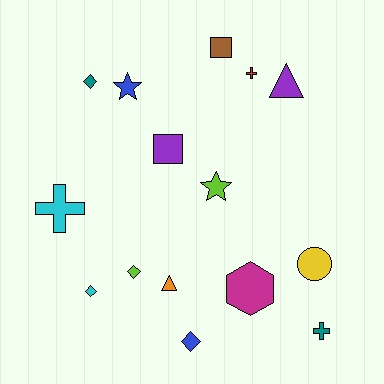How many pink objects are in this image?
There are no pink objects.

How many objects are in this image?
There are 15 objects.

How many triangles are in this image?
There are 2 triangles.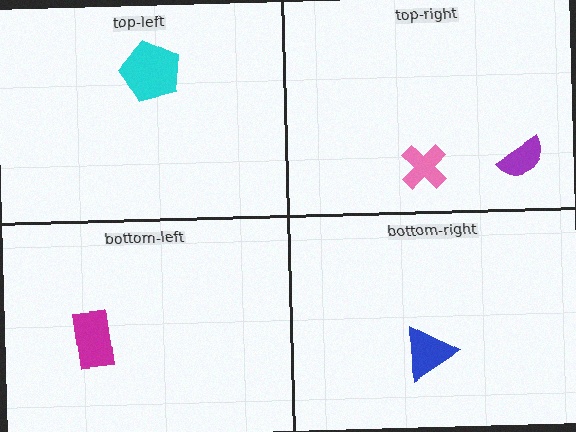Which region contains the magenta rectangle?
The bottom-left region.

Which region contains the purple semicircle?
The top-right region.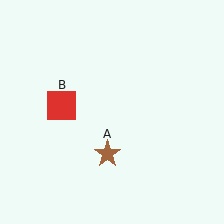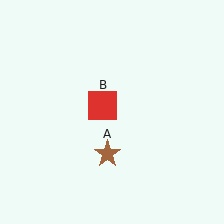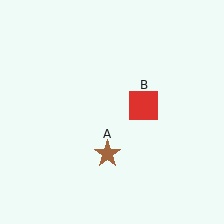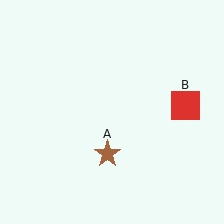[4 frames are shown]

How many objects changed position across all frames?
1 object changed position: red square (object B).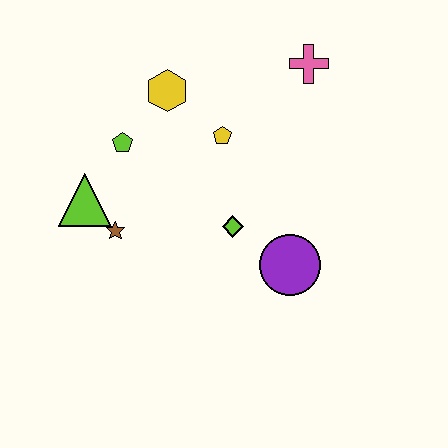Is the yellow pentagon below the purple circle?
No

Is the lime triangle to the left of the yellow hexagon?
Yes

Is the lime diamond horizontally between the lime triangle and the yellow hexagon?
No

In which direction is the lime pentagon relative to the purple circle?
The lime pentagon is to the left of the purple circle.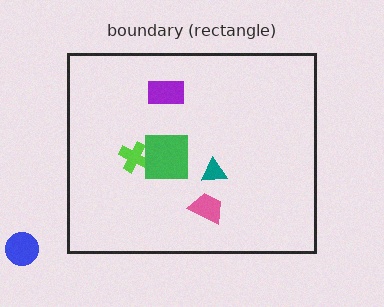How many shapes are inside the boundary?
5 inside, 1 outside.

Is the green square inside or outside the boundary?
Inside.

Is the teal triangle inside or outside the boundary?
Inside.